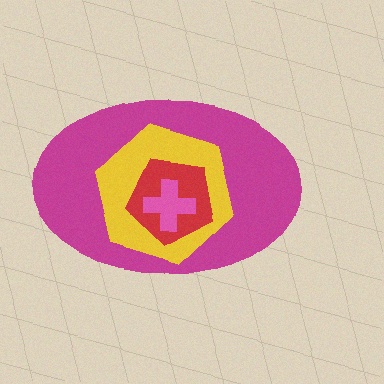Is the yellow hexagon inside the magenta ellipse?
Yes.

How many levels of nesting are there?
4.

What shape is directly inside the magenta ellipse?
The yellow hexagon.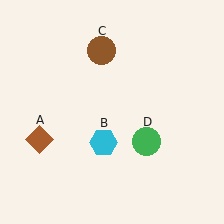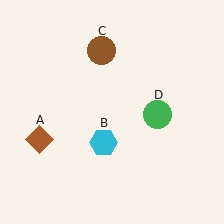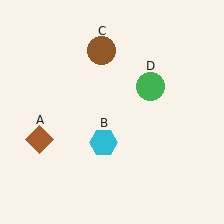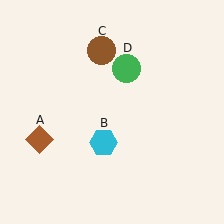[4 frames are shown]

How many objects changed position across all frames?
1 object changed position: green circle (object D).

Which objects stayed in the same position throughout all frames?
Brown diamond (object A) and cyan hexagon (object B) and brown circle (object C) remained stationary.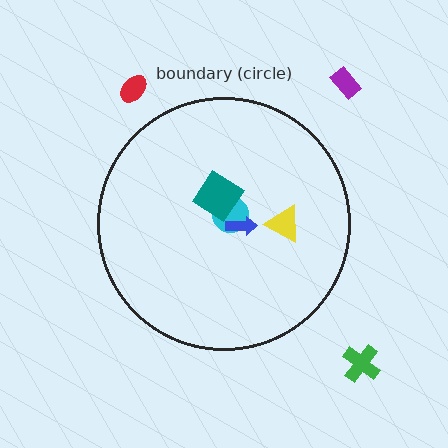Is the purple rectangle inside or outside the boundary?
Outside.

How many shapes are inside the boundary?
4 inside, 3 outside.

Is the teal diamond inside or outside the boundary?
Inside.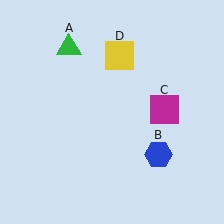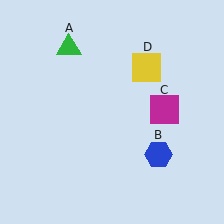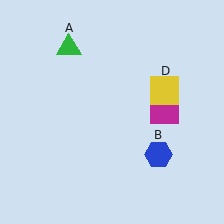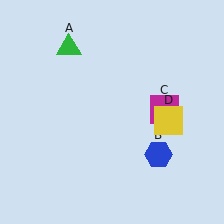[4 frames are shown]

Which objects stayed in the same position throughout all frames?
Green triangle (object A) and blue hexagon (object B) and magenta square (object C) remained stationary.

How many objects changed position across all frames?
1 object changed position: yellow square (object D).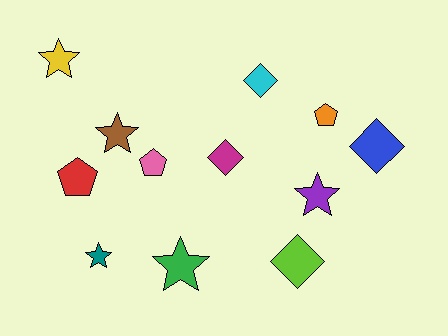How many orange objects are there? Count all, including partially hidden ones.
There is 1 orange object.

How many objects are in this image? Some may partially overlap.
There are 12 objects.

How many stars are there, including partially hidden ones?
There are 5 stars.